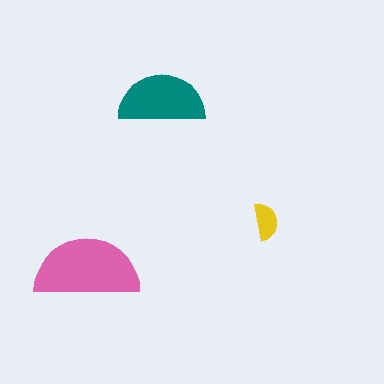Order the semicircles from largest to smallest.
the pink one, the teal one, the yellow one.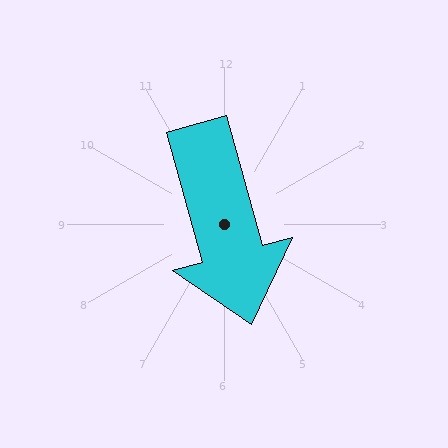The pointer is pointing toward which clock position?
Roughly 5 o'clock.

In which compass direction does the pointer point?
South.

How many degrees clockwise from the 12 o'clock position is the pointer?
Approximately 165 degrees.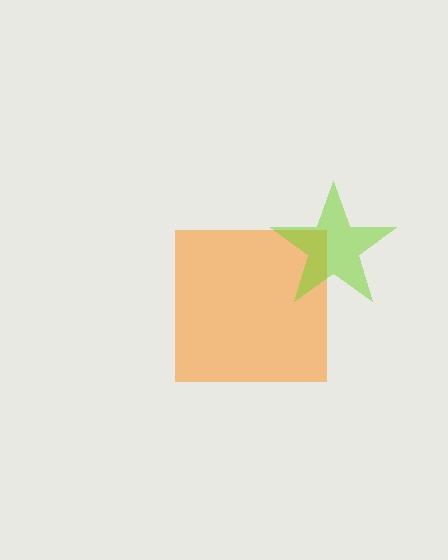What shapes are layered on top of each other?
The layered shapes are: an orange square, a lime star.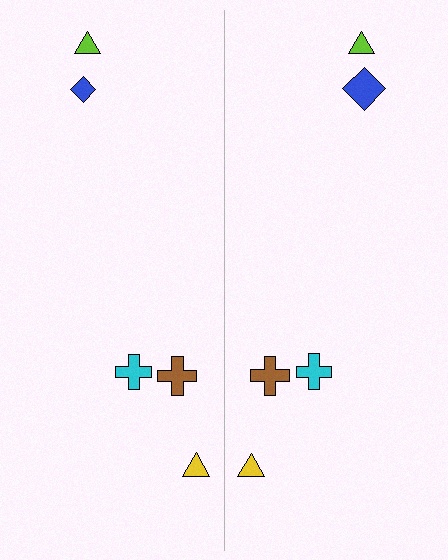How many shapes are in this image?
There are 10 shapes in this image.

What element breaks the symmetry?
The blue diamond on the right side has a different size than its mirror counterpart.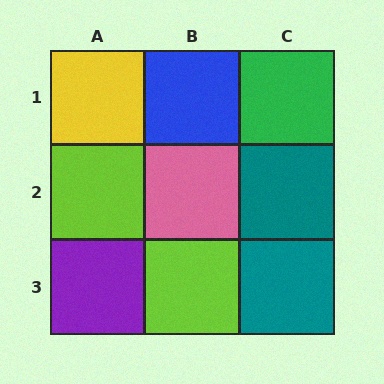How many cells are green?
1 cell is green.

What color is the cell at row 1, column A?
Yellow.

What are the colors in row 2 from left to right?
Lime, pink, teal.